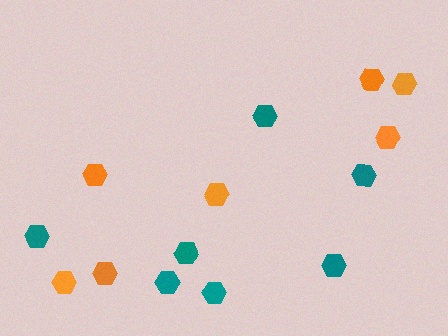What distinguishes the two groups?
There are 2 groups: one group of orange hexagons (7) and one group of teal hexagons (7).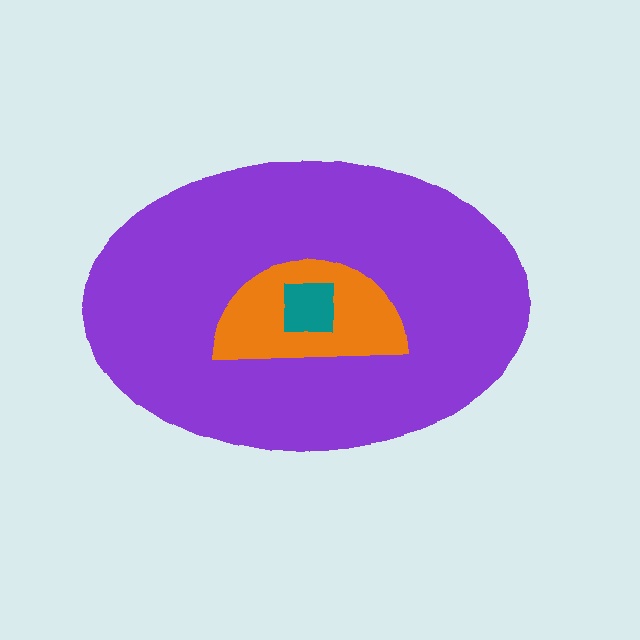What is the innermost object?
The teal square.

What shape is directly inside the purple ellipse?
The orange semicircle.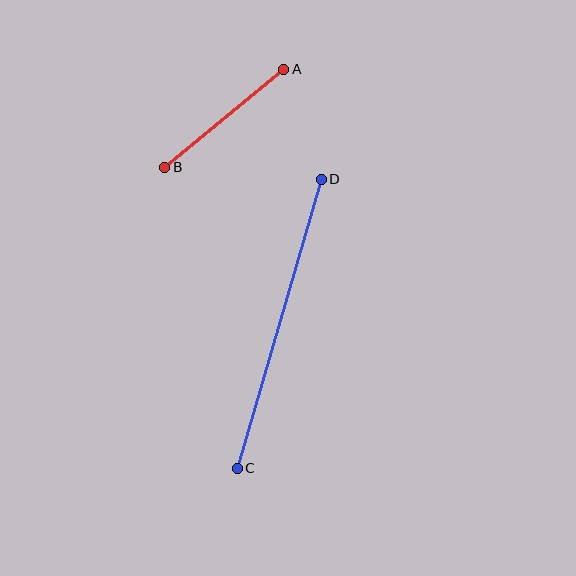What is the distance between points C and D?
The distance is approximately 301 pixels.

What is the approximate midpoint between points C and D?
The midpoint is at approximately (279, 324) pixels.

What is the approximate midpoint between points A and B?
The midpoint is at approximately (224, 118) pixels.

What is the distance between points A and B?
The distance is approximately 155 pixels.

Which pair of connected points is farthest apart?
Points C and D are farthest apart.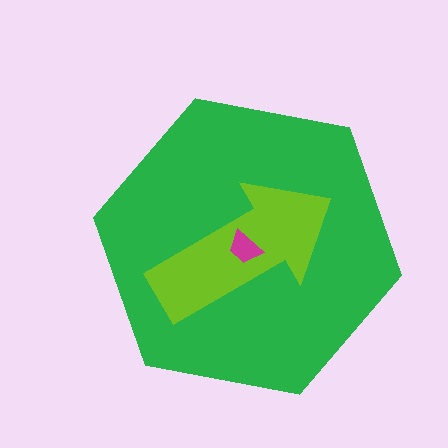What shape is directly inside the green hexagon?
The lime arrow.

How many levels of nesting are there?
3.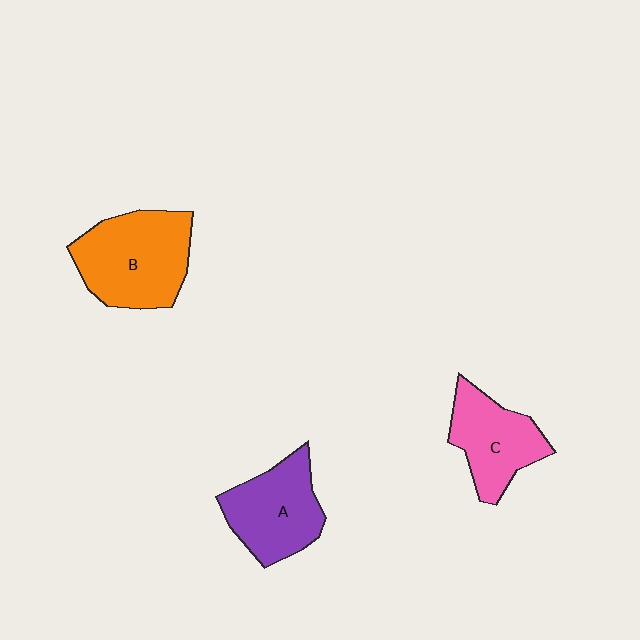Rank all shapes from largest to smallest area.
From largest to smallest: B (orange), A (purple), C (pink).